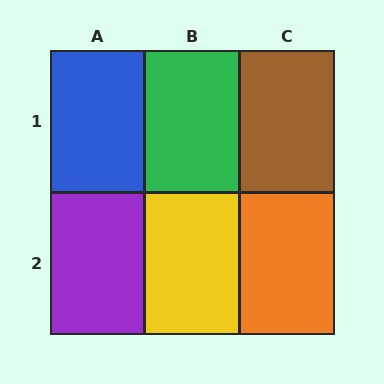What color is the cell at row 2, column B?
Yellow.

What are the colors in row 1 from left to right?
Blue, green, brown.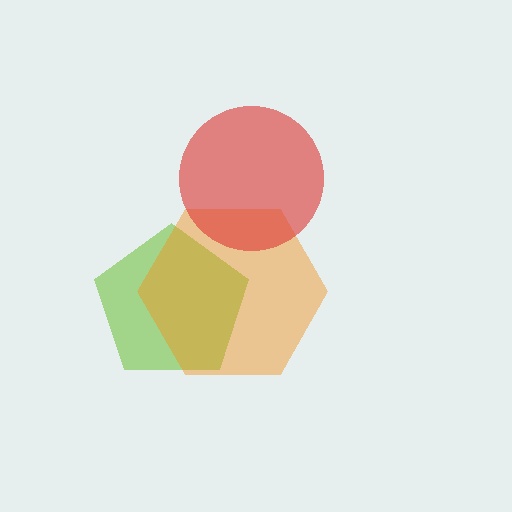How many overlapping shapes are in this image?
There are 3 overlapping shapes in the image.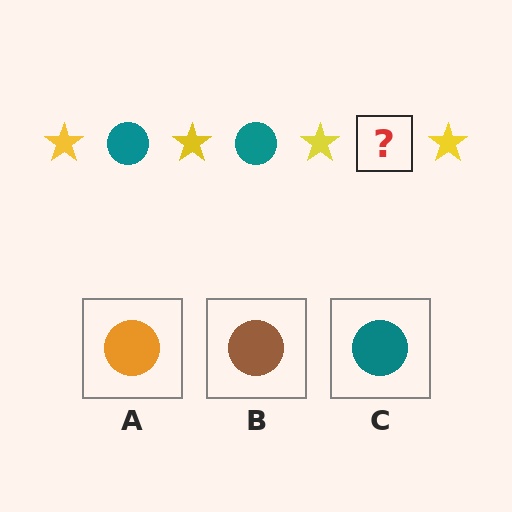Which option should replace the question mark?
Option C.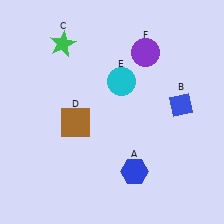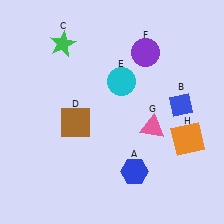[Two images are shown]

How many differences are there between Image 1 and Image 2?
There are 2 differences between the two images.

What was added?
A pink triangle (G), an orange square (H) were added in Image 2.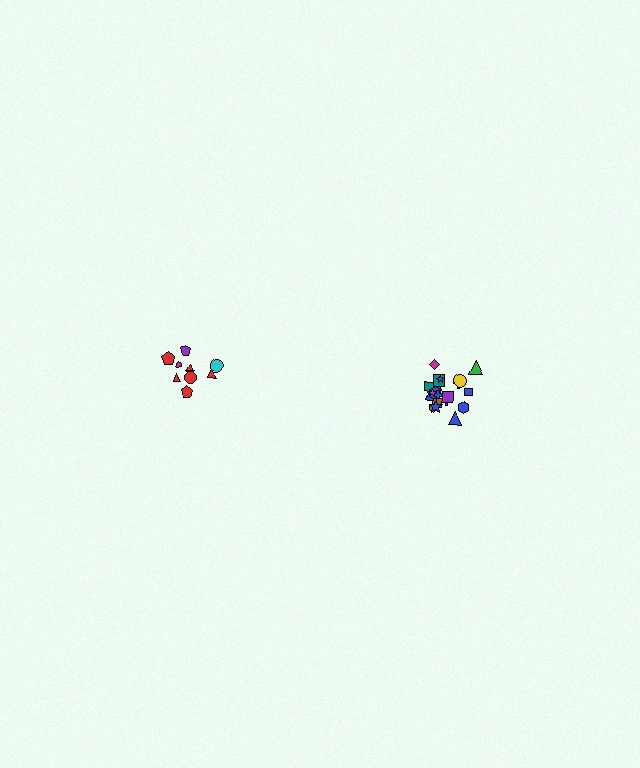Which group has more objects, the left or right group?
The right group.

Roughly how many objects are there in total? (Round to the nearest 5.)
Roughly 30 objects in total.